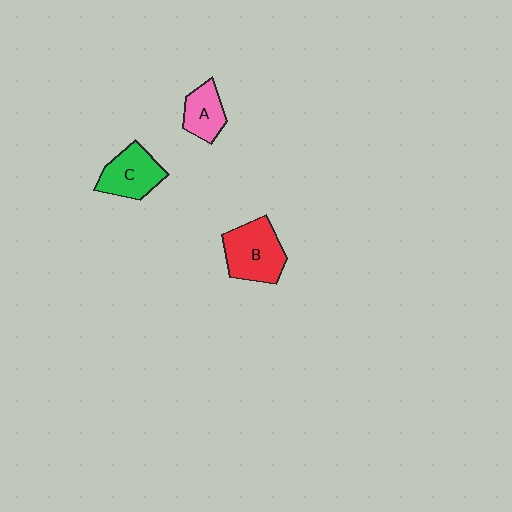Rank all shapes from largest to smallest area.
From largest to smallest: B (red), C (green), A (pink).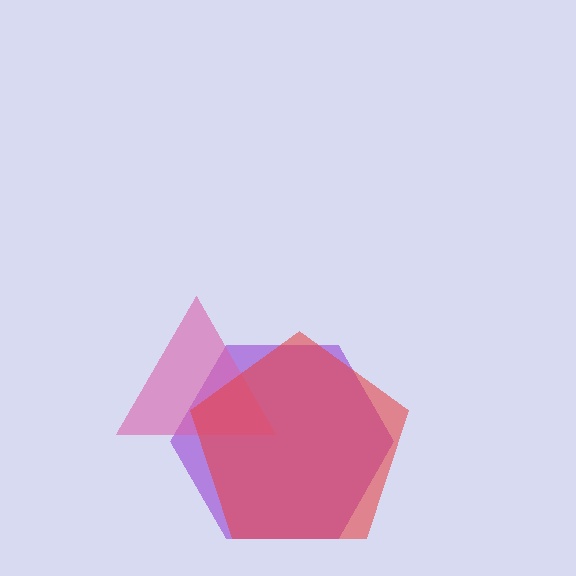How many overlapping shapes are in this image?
There are 3 overlapping shapes in the image.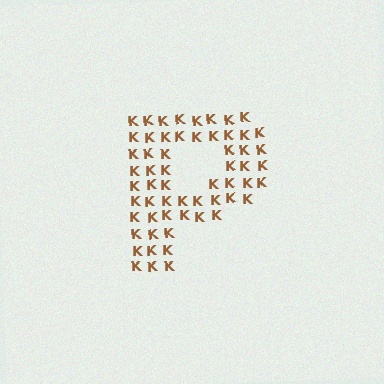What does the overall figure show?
The overall figure shows the letter P.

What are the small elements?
The small elements are letter K's.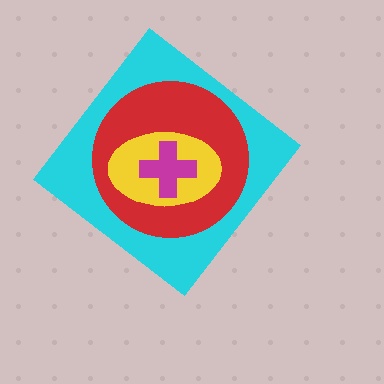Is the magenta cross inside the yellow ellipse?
Yes.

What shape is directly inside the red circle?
The yellow ellipse.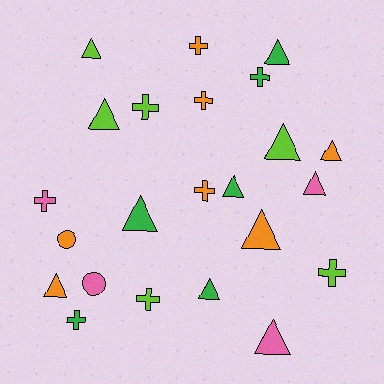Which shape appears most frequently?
Triangle, with 12 objects.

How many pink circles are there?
There is 1 pink circle.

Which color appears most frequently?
Orange, with 7 objects.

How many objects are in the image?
There are 23 objects.